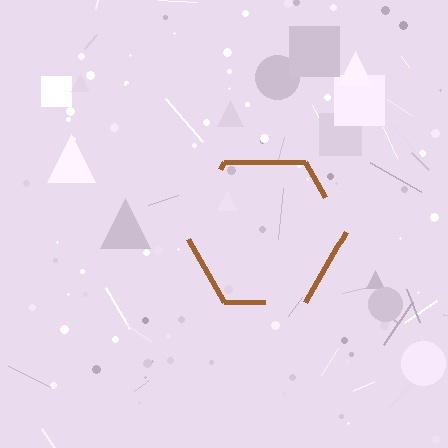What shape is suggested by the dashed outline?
The dashed outline suggests a hexagon.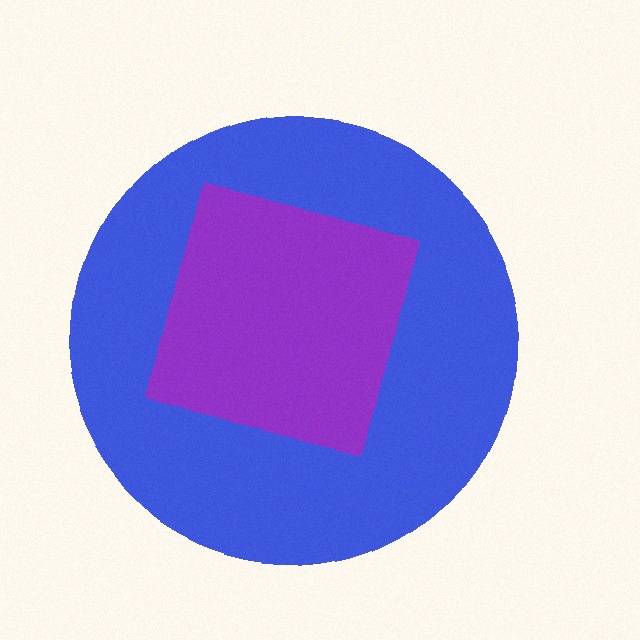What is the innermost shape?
The purple square.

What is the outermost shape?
The blue circle.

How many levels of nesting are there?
2.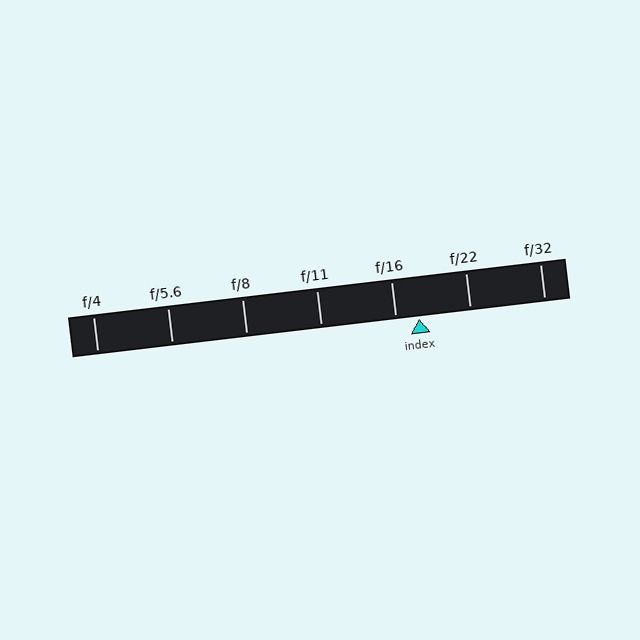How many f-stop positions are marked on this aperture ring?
There are 7 f-stop positions marked.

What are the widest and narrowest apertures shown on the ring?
The widest aperture shown is f/4 and the narrowest is f/32.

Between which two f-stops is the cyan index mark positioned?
The index mark is between f/16 and f/22.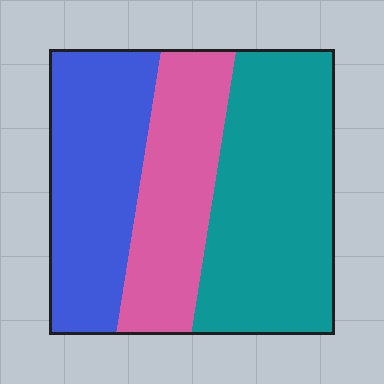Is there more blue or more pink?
Blue.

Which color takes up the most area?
Teal, at roughly 40%.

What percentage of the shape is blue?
Blue takes up between a quarter and a half of the shape.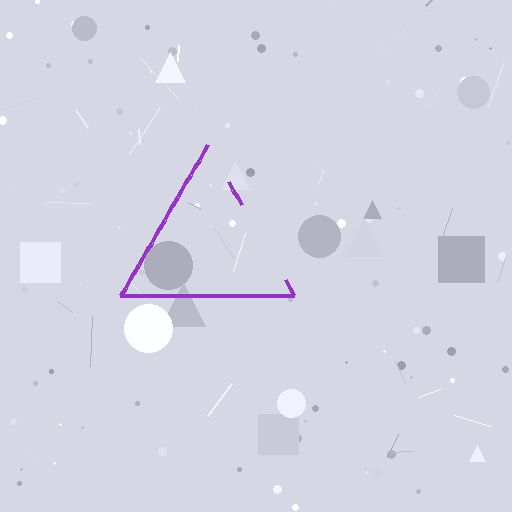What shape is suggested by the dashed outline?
The dashed outline suggests a triangle.